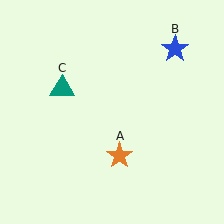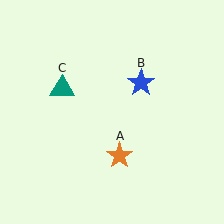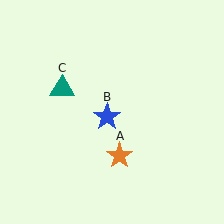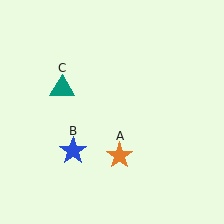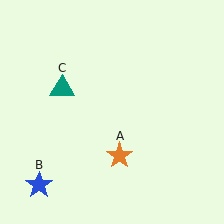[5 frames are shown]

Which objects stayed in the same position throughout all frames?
Orange star (object A) and teal triangle (object C) remained stationary.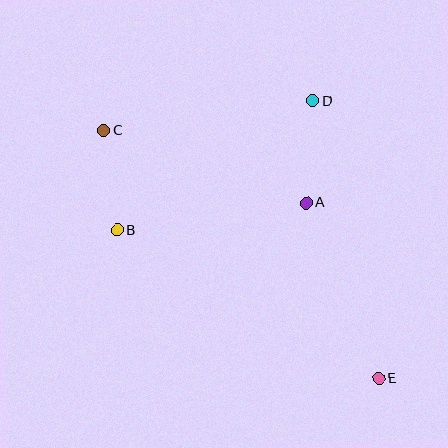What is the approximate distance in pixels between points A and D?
The distance between A and D is approximately 102 pixels.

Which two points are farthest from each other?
Points C and E are farthest from each other.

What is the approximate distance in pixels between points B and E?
The distance between B and E is approximately 301 pixels.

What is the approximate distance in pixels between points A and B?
The distance between A and B is approximately 191 pixels.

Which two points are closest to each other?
Points B and C are closest to each other.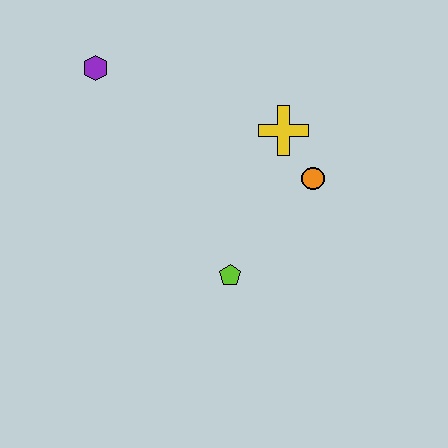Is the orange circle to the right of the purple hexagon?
Yes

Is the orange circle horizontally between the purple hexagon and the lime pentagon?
No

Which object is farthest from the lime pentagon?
The purple hexagon is farthest from the lime pentagon.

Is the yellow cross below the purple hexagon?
Yes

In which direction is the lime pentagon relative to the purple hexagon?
The lime pentagon is below the purple hexagon.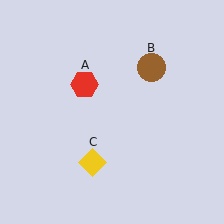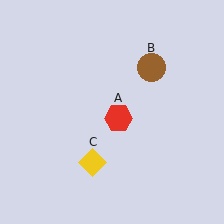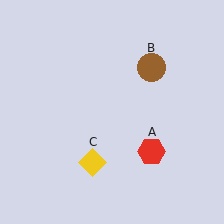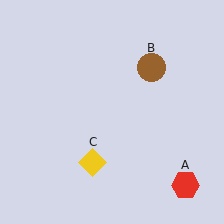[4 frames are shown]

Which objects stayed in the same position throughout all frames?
Brown circle (object B) and yellow diamond (object C) remained stationary.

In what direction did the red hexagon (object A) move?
The red hexagon (object A) moved down and to the right.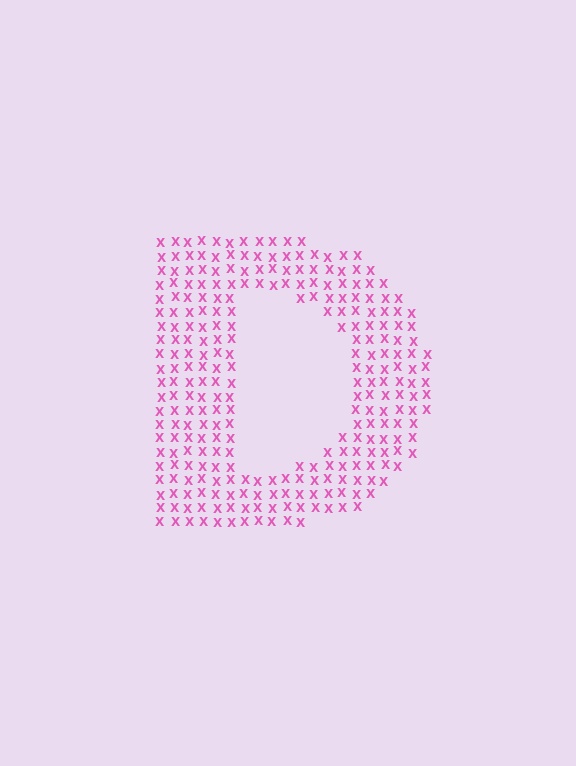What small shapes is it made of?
It is made of small letter X's.